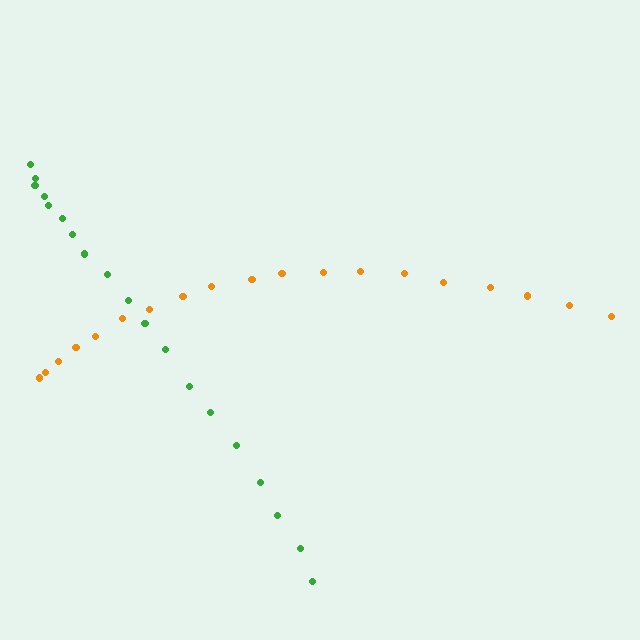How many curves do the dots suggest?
There are 2 distinct paths.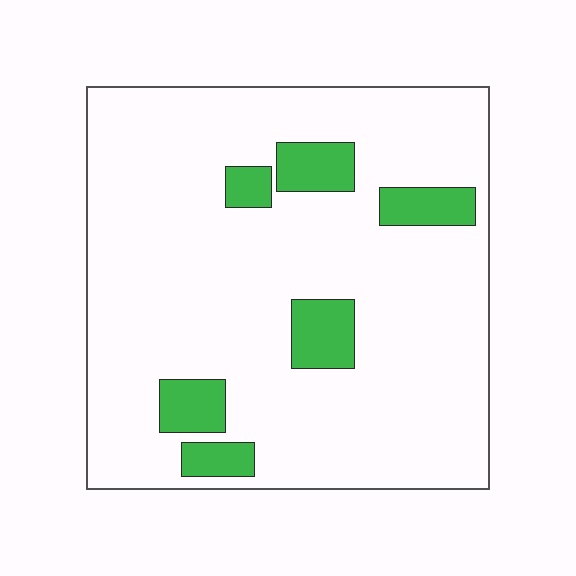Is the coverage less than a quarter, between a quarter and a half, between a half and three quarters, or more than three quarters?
Less than a quarter.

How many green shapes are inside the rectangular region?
6.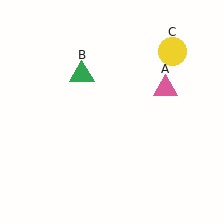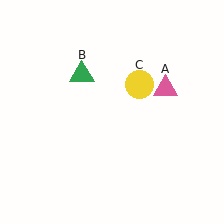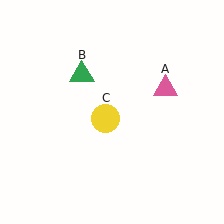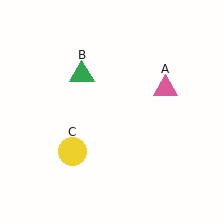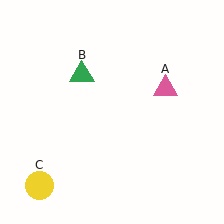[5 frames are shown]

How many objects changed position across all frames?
1 object changed position: yellow circle (object C).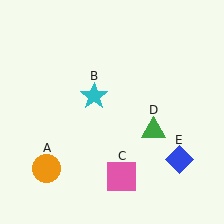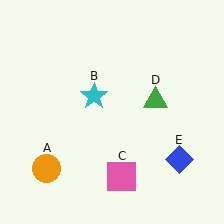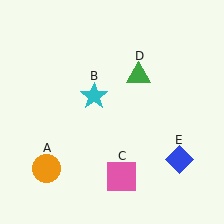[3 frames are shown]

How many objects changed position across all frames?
1 object changed position: green triangle (object D).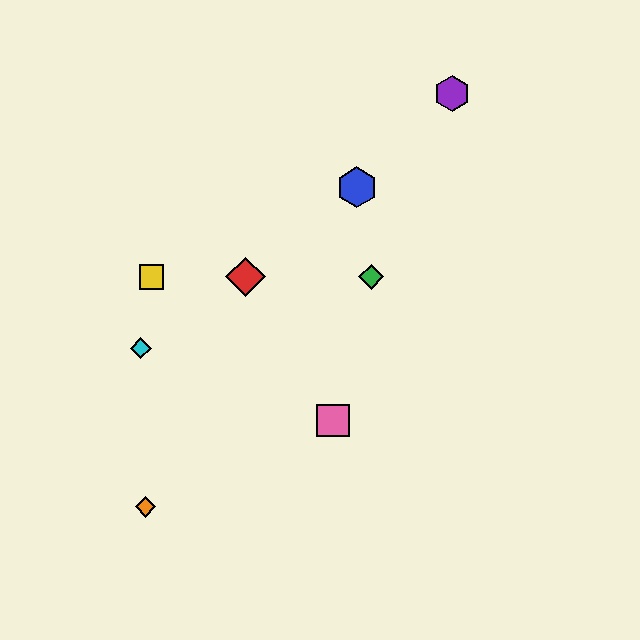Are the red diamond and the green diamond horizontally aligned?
Yes, both are at y≈277.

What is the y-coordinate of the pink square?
The pink square is at y≈420.